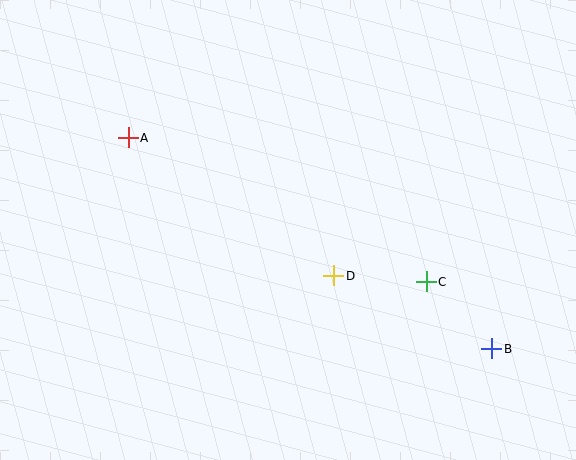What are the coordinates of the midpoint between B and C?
The midpoint between B and C is at (459, 315).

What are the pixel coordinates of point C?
Point C is at (426, 282).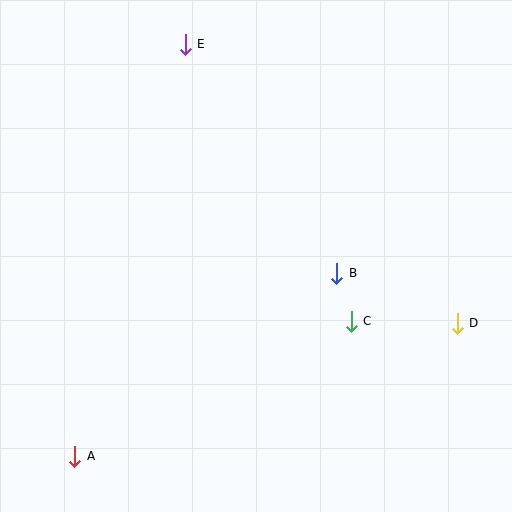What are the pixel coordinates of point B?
Point B is at (337, 273).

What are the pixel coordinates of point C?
Point C is at (351, 321).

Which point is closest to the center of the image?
Point B at (337, 273) is closest to the center.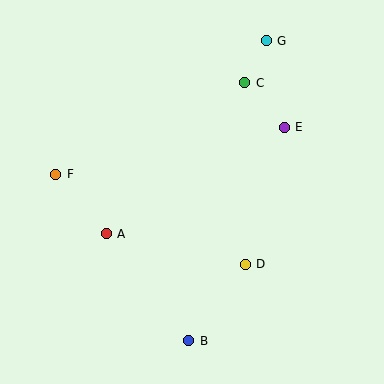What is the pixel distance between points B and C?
The distance between B and C is 264 pixels.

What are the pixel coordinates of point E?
Point E is at (284, 127).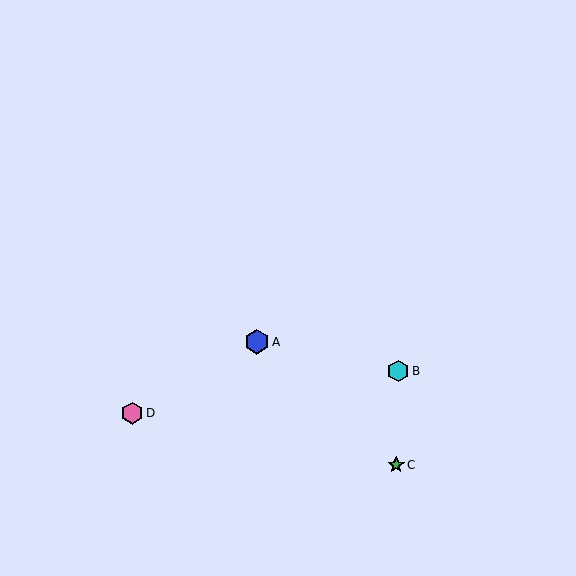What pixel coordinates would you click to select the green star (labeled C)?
Click at (396, 465) to select the green star C.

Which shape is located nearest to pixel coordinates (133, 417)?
The pink hexagon (labeled D) at (132, 413) is nearest to that location.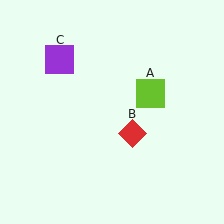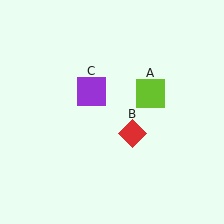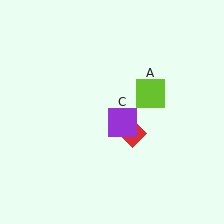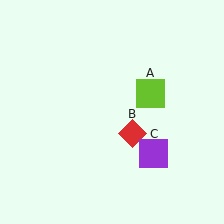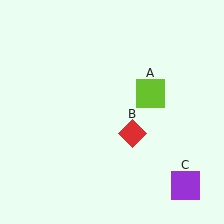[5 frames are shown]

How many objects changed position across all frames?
1 object changed position: purple square (object C).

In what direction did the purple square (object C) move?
The purple square (object C) moved down and to the right.